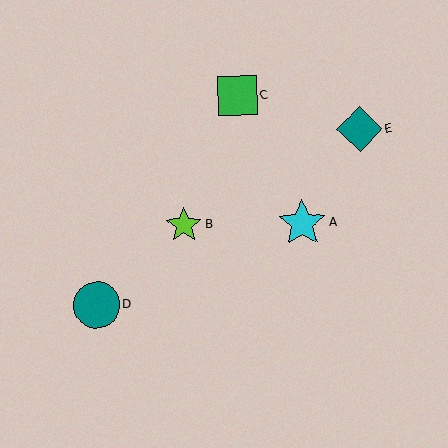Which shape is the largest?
The cyan star (labeled A) is the largest.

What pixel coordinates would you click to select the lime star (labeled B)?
Click at (184, 225) to select the lime star B.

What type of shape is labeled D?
Shape D is a teal circle.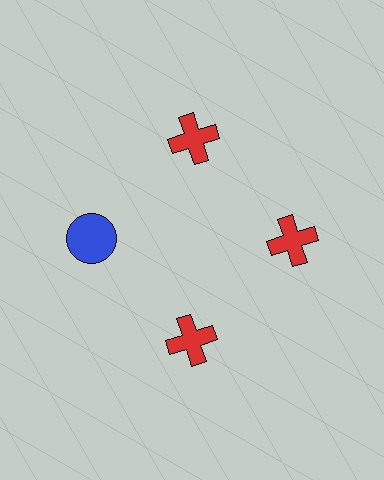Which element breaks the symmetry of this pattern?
The blue circle at roughly the 9 o'clock position breaks the symmetry. All other shapes are red crosses.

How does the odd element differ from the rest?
It differs in both color (blue instead of red) and shape (circle instead of cross).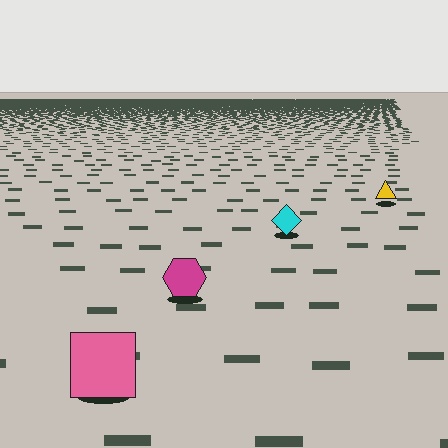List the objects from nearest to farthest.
From nearest to farthest: the pink square, the magenta hexagon, the cyan diamond, the yellow triangle.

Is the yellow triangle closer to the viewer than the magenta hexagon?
No. The magenta hexagon is closer — you can tell from the texture gradient: the ground texture is coarser near it.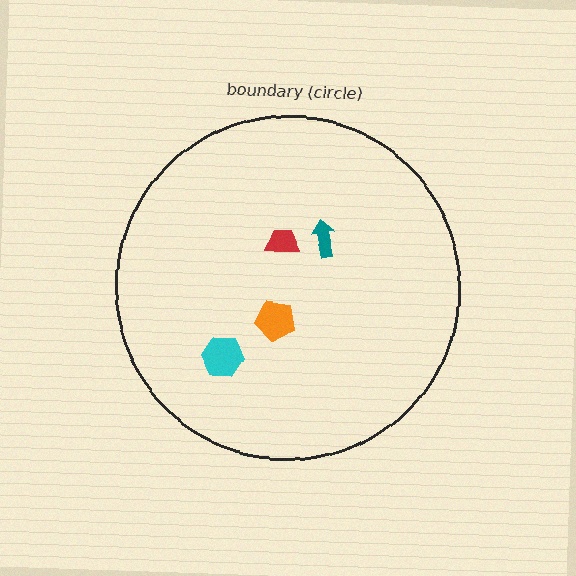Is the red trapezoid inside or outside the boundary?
Inside.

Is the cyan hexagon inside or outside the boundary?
Inside.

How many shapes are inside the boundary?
4 inside, 0 outside.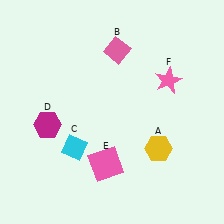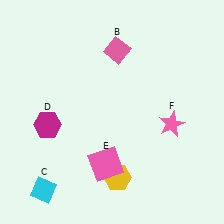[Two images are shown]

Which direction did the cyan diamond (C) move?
The cyan diamond (C) moved down.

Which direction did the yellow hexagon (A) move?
The yellow hexagon (A) moved left.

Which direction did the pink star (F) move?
The pink star (F) moved down.